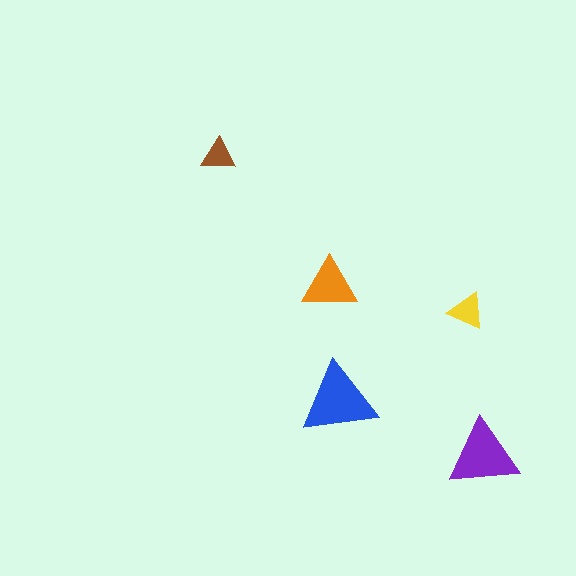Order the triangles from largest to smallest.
the blue one, the purple one, the orange one, the yellow one, the brown one.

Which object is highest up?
The brown triangle is topmost.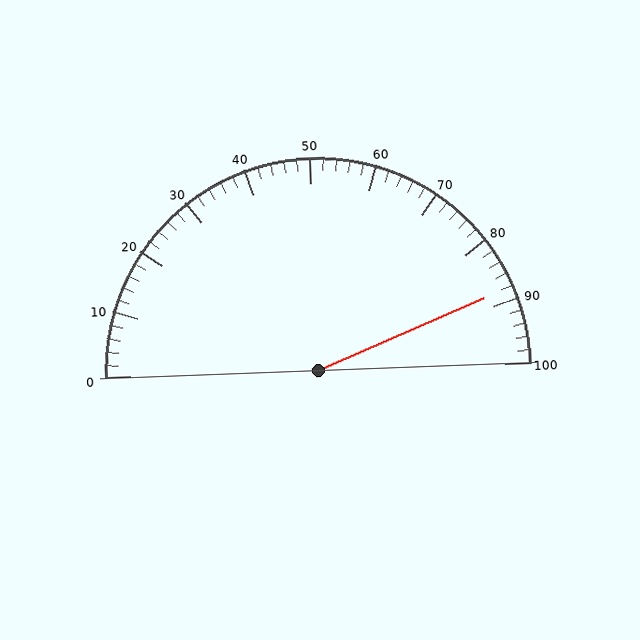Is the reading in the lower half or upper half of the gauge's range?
The reading is in the upper half of the range (0 to 100).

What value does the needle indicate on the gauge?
The needle indicates approximately 88.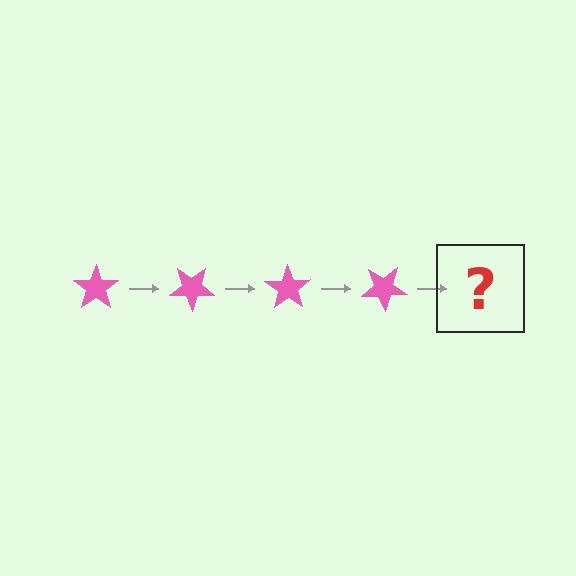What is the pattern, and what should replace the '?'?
The pattern is that the star rotates 35 degrees each step. The '?' should be a pink star rotated 140 degrees.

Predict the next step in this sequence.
The next step is a pink star rotated 140 degrees.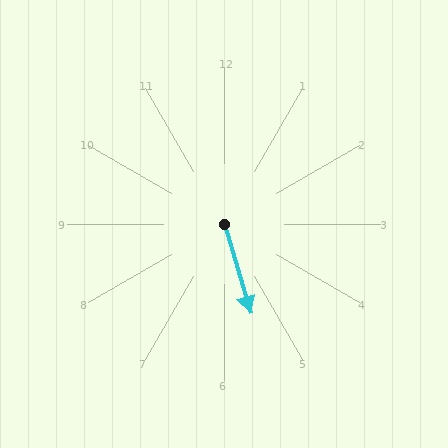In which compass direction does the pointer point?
South.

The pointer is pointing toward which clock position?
Roughly 5 o'clock.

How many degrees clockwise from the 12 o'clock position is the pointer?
Approximately 163 degrees.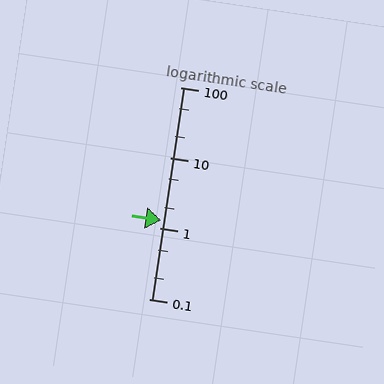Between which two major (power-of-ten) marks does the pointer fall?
The pointer is between 1 and 10.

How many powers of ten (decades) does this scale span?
The scale spans 3 decades, from 0.1 to 100.